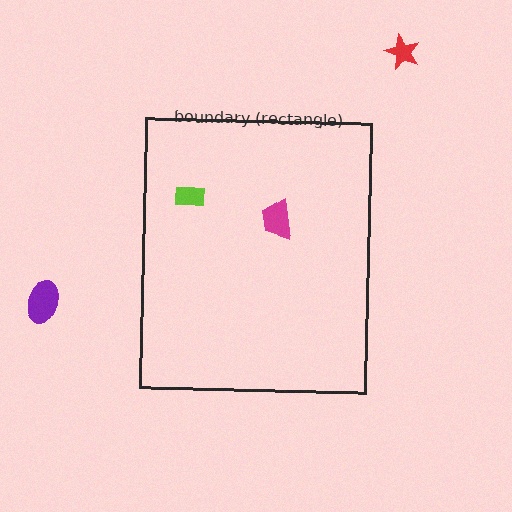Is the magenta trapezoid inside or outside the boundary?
Inside.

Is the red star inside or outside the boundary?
Outside.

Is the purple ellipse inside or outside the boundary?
Outside.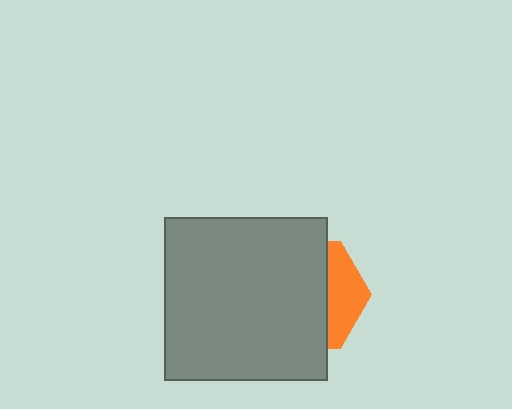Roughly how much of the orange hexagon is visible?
A small part of it is visible (roughly 31%).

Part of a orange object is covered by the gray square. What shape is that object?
It is a hexagon.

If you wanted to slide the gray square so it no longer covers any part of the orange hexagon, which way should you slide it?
Slide it left — that is the most direct way to separate the two shapes.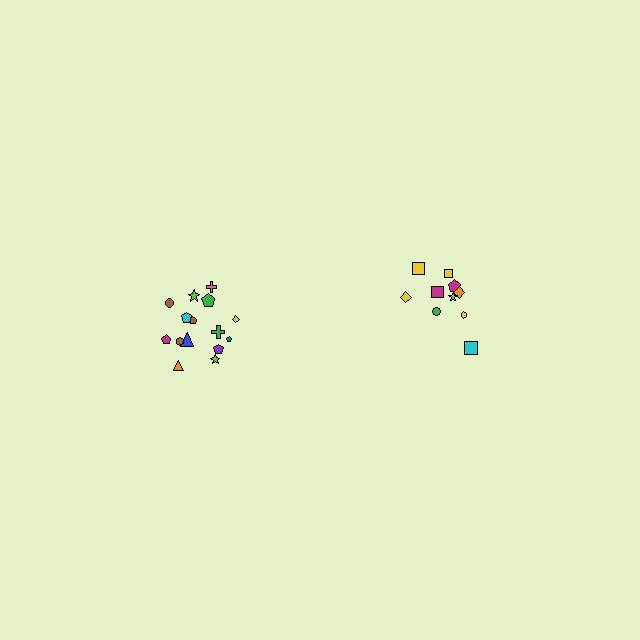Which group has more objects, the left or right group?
The left group.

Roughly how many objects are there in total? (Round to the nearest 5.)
Roughly 25 objects in total.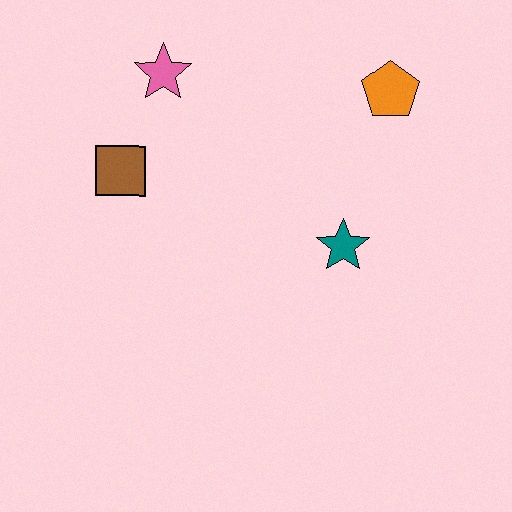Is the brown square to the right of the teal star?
No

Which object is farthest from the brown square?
The orange pentagon is farthest from the brown square.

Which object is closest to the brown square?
The pink star is closest to the brown square.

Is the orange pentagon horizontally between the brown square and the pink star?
No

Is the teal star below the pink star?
Yes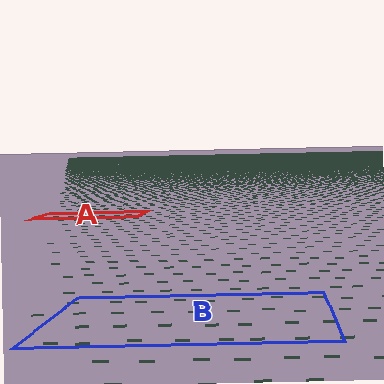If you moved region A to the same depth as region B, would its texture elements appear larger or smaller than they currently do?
They would appear larger. At a closer depth, the same texture elements are projected at a bigger on-screen size.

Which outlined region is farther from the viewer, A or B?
Region A is farther from the viewer — the texture elements inside it appear smaller and more densely packed.